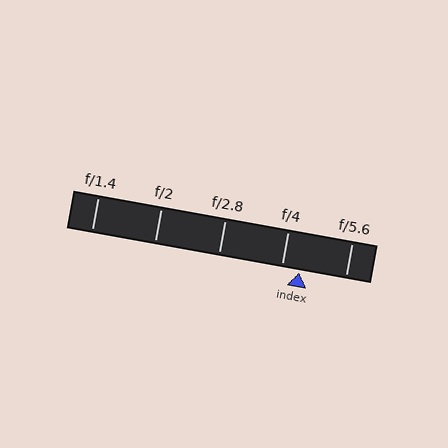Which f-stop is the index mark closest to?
The index mark is closest to f/4.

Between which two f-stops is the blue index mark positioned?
The index mark is between f/4 and f/5.6.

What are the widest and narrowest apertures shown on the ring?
The widest aperture shown is f/1.4 and the narrowest is f/5.6.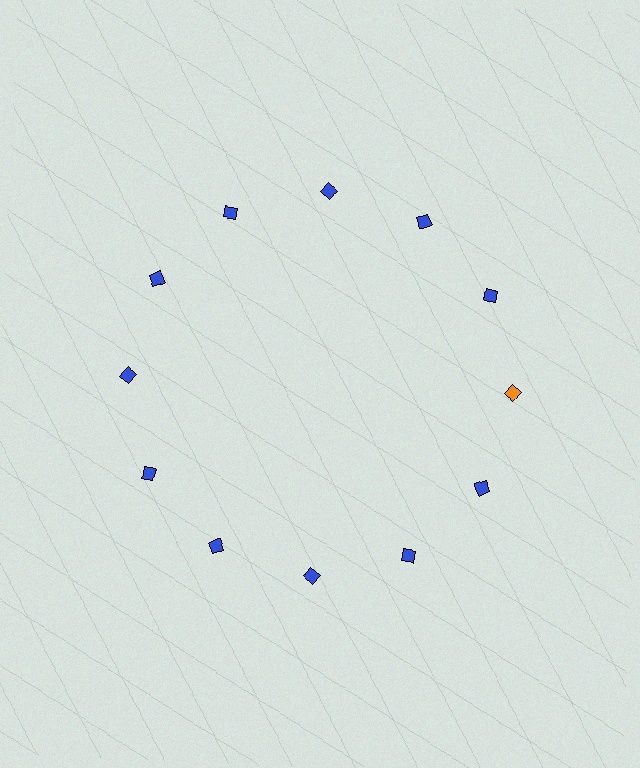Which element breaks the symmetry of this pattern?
The orange diamond at roughly the 3 o'clock position breaks the symmetry. All other shapes are blue diamonds.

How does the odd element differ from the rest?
It has a different color: orange instead of blue.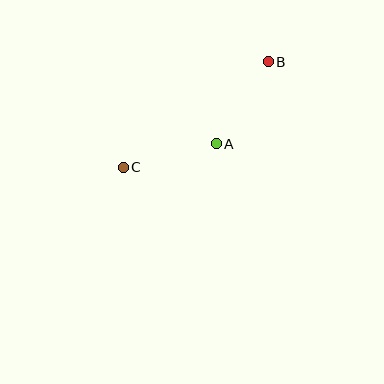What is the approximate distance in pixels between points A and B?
The distance between A and B is approximately 98 pixels.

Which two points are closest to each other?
Points A and C are closest to each other.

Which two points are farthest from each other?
Points B and C are farthest from each other.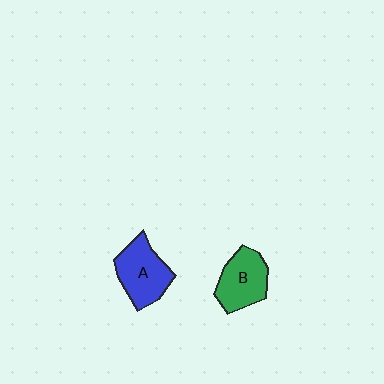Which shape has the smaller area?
Shape B (green).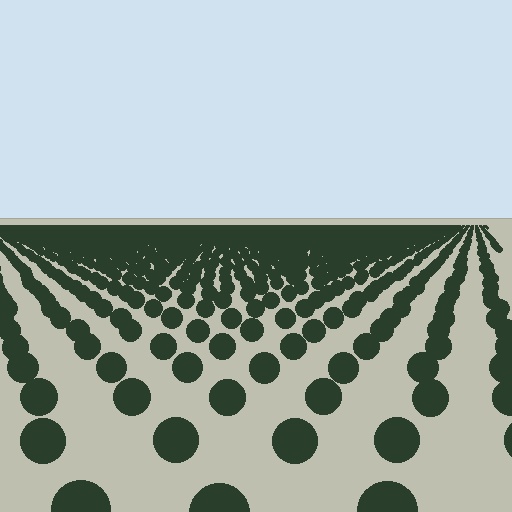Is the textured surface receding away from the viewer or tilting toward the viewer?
The surface is receding away from the viewer. Texture elements get smaller and denser toward the top.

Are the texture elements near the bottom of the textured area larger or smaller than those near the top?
Larger. Near the bottom, elements are closer to the viewer and appear at a bigger on-screen size.